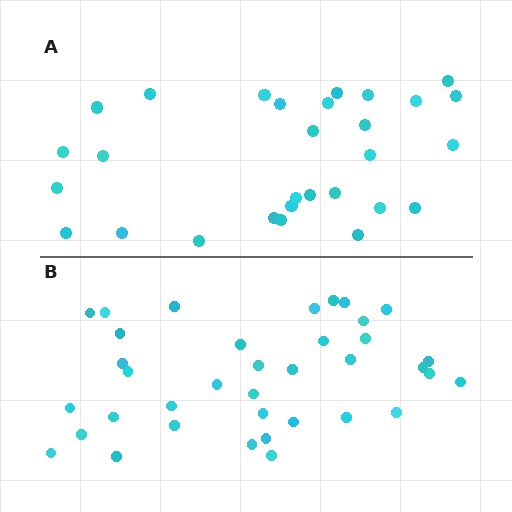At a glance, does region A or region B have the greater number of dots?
Region B (the bottom region) has more dots.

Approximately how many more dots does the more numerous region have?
Region B has roughly 8 or so more dots than region A.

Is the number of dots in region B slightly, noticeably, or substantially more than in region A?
Region B has noticeably more, but not dramatically so. The ratio is roughly 1.3 to 1.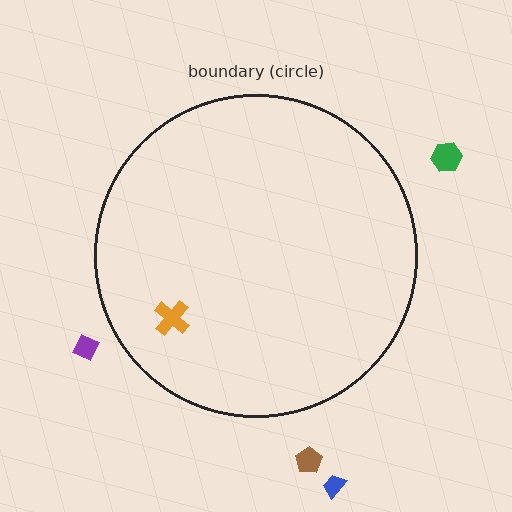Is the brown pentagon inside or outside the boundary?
Outside.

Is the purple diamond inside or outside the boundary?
Outside.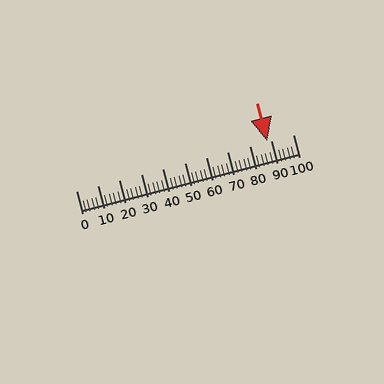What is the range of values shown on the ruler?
The ruler shows values from 0 to 100.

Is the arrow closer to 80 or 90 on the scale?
The arrow is closer to 90.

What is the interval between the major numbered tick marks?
The major tick marks are spaced 10 units apart.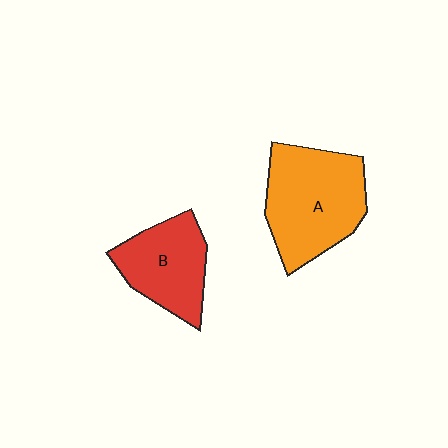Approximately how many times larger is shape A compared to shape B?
Approximately 1.4 times.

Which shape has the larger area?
Shape A (orange).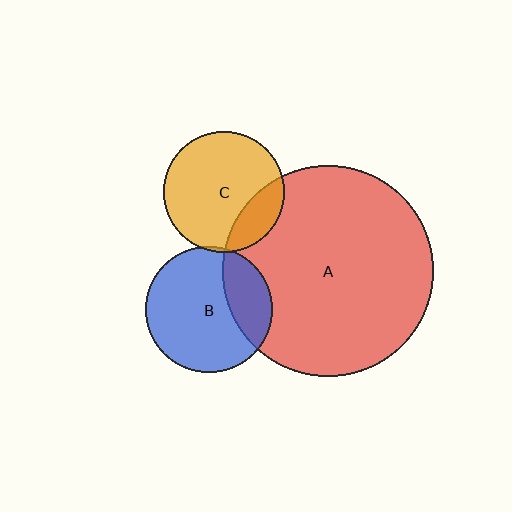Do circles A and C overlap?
Yes.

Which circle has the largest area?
Circle A (red).